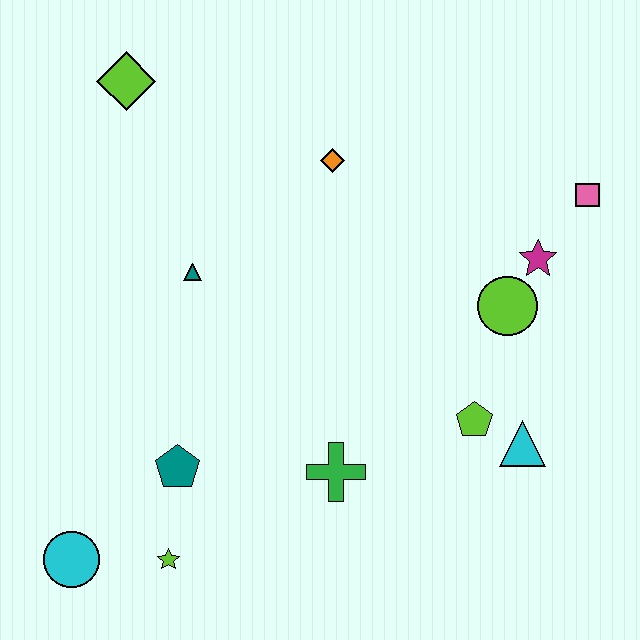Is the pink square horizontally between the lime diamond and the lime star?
No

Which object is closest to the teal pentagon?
The lime star is closest to the teal pentagon.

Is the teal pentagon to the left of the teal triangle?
Yes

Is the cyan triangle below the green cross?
No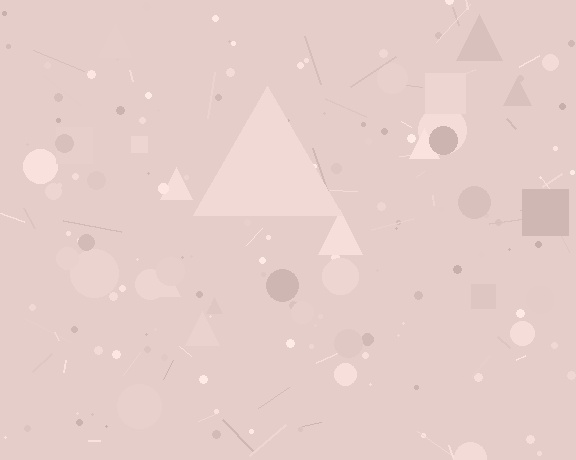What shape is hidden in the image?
A triangle is hidden in the image.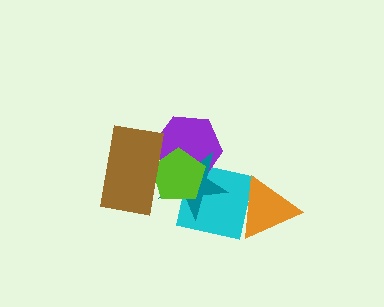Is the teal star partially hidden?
Yes, it is partially covered by another shape.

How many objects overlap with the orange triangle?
1 object overlaps with the orange triangle.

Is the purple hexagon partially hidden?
Yes, it is partially covered by another shape.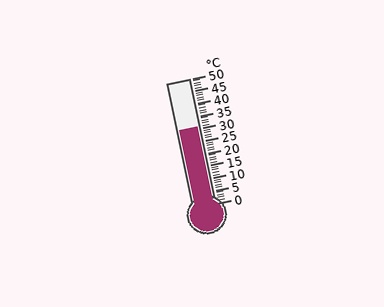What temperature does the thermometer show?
The thermometer shows approximately 31°C.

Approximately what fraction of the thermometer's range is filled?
The thermometer is filled to approximately 60% of its range.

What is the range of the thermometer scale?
The thermometer scale ranges from 0°C to 50°C.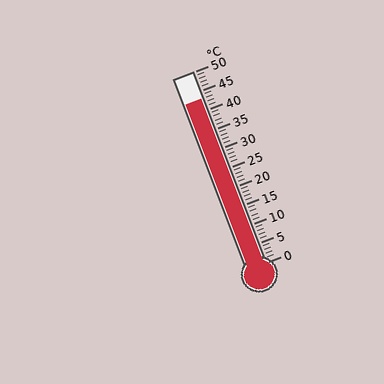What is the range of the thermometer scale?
The thermometer scale ranges from 0°C to 50°C.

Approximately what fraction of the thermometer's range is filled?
The thermometer is filled to approximately 85% of its range.